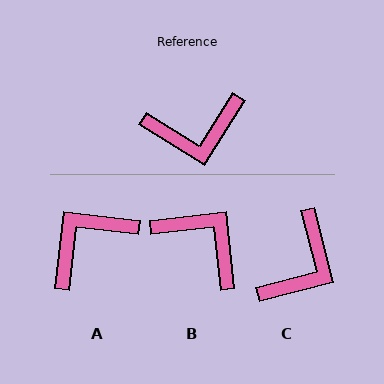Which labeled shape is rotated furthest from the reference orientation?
A, about 154 degrees away.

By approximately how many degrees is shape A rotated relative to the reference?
Approximately 154 degrees clockwise.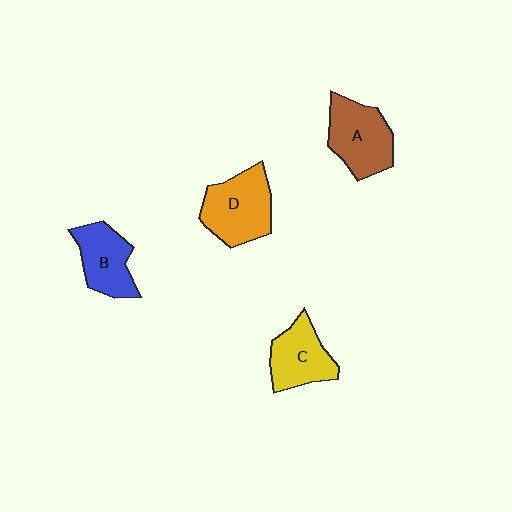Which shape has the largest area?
Shape D (orange).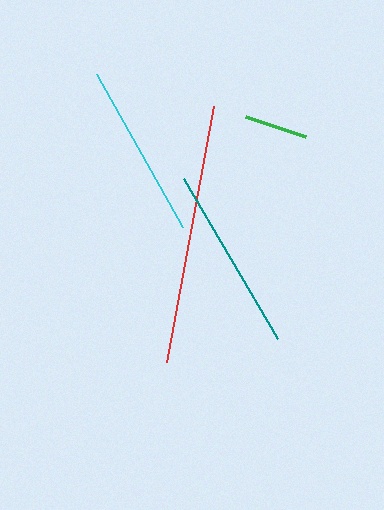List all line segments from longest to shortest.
From longest to shortest: red, teal, cyan, green.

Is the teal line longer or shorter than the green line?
The teal line is longer than the green line.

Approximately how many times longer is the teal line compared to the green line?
The teal line is approximately 3.0 times the length of the green line.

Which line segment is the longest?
The red line is the longest at approximately 260 pixels.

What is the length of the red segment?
The red segment is approximately 260 pixels long.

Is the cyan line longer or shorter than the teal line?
The teal line is longer than the cyan line.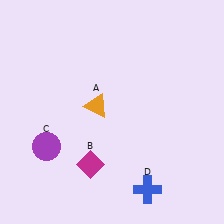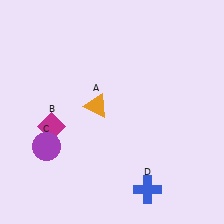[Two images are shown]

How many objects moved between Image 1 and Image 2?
1 object moved between the two images.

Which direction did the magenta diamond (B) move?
The magenta diamond (B) moved left.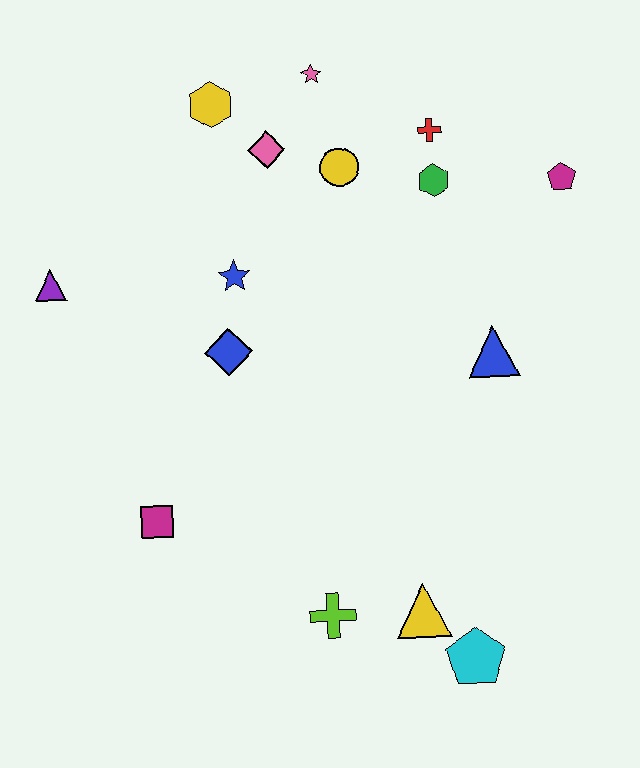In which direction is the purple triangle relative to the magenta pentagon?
The purple triangle is to the left of the magenta pentagon.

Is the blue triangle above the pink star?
No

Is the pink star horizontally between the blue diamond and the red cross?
Yes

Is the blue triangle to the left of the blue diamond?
No